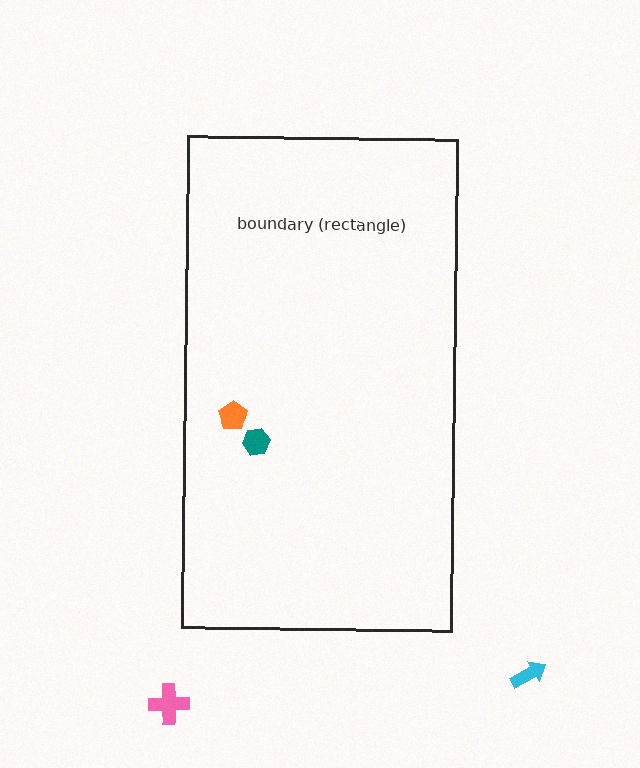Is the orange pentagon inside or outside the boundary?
Inside.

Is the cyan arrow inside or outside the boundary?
Outside.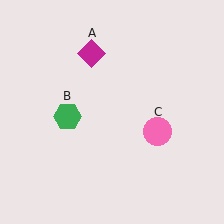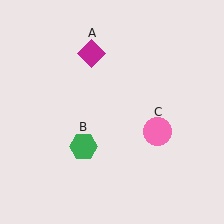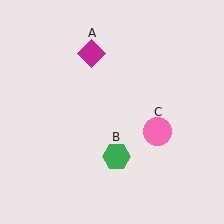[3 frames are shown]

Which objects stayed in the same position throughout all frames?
Magenta diamond (object A) and pink circle (object C) remained stationary.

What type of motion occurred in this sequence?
The green hexagon (object B) rotated counterclockwise around the center of the scene.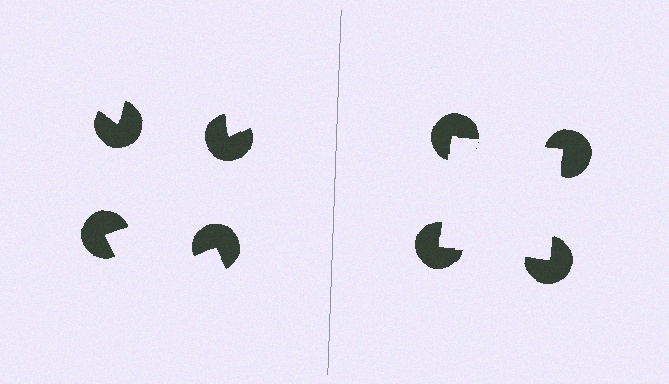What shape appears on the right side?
An illusory square.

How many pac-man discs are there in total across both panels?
8 — 4 on each side.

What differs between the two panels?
The pac-man discs are positioned identically on both sides; only the wedge orientations differ. On the right they align to a square; on the left they are misaligned.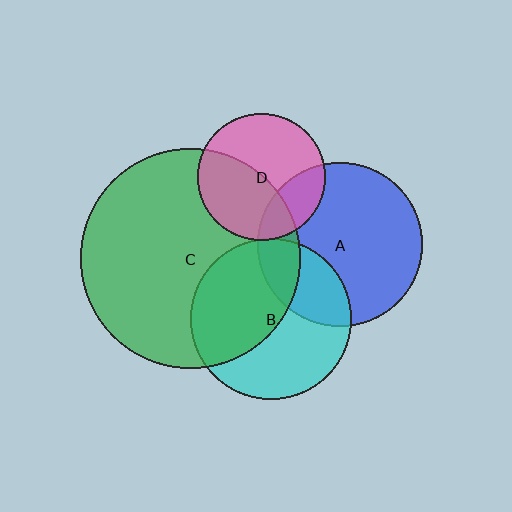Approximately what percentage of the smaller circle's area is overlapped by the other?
Approximately 25%.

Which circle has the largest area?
Circle C (green).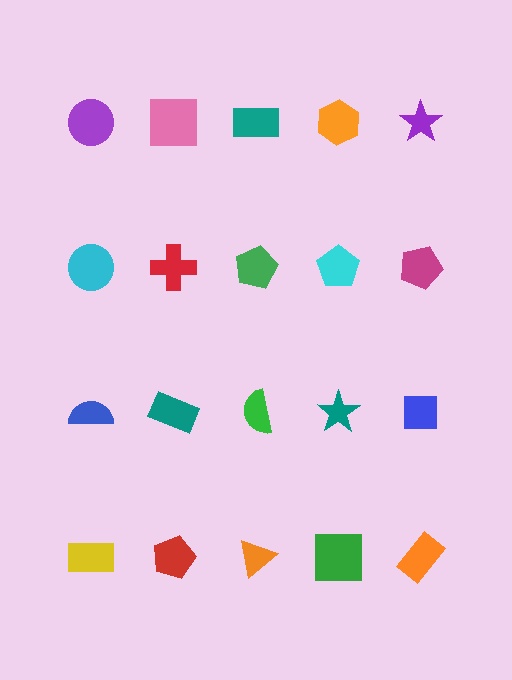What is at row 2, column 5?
A magenta pentagon.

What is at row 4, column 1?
A yellow rectangle.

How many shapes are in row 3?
5 shapes.